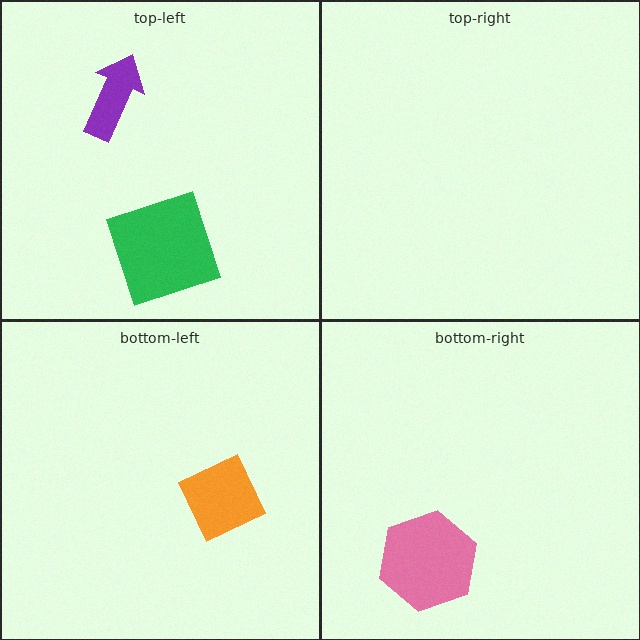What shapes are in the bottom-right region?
The pink hexagon.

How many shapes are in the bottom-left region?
1.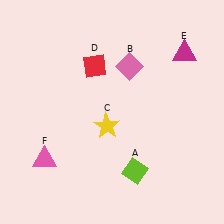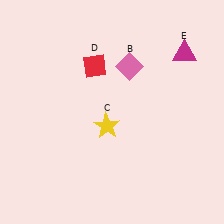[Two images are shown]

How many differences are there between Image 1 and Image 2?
There are 2 differences between the two images.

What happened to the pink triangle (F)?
The pink triangle (F) was removed in Image 2. It was in the bottom-left area of Image 1.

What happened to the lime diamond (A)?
The lime diamond (A) was removed in Image 2. It was in the bottom-right area of Image 1.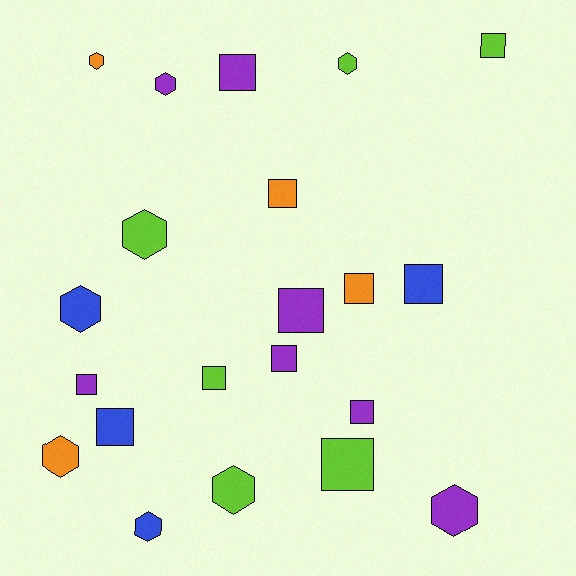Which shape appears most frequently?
Square, with 12 objects.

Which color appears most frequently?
Purple, with 7 objects.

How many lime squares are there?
There are 3 lime squares.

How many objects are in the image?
There are 21 objects.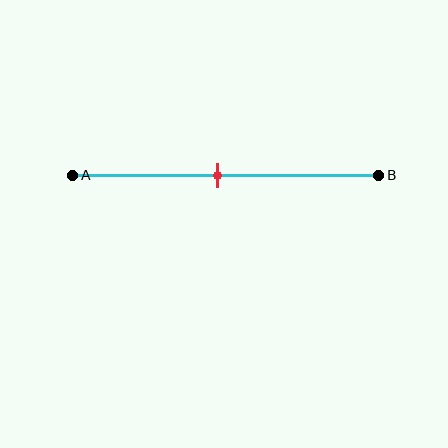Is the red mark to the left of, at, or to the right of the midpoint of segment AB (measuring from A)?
The red mark is approximately at the midpoint of segment AB.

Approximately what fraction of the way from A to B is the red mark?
The red mark is approximately 45% of the way from A to B.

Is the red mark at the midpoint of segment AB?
Yes, the mark is approximately at the midpoint.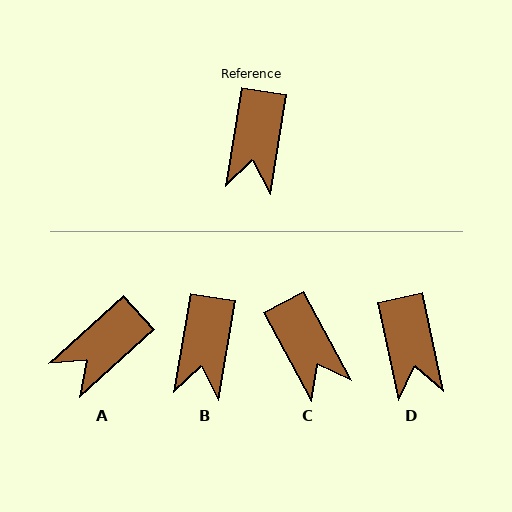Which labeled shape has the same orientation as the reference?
B.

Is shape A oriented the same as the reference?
No, it is off by about 38 degrees.